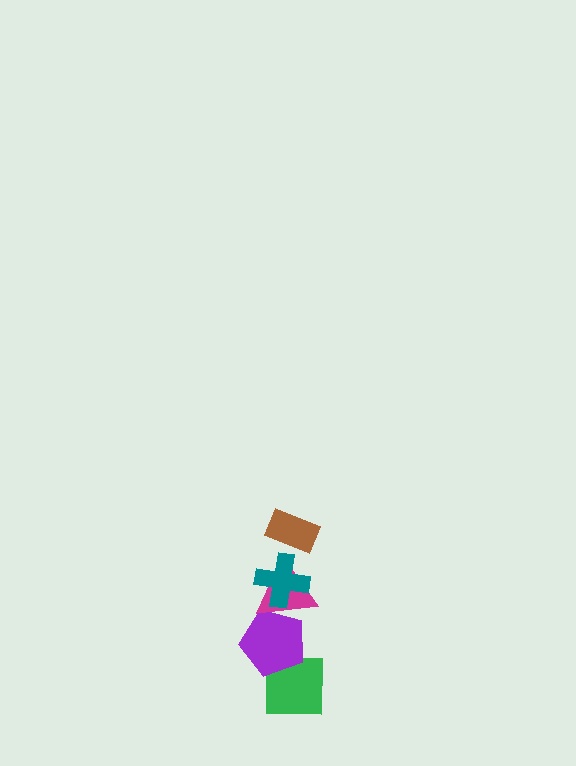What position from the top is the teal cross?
The teal cross is 2nd from the top.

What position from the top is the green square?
The green square is 5th from the top.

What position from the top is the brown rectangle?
The brown rectangle is 1st from the top.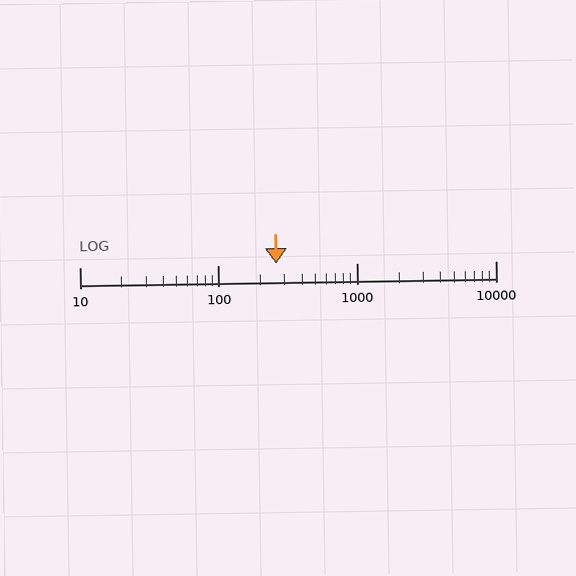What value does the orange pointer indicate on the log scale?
The pointer indicates approximately 260.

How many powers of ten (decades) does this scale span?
The scale spans 3 decades, from 10 to 10000.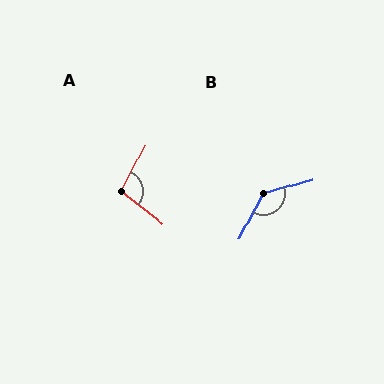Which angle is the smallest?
A, at approximately 101 degrees.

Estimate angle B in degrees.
Approximately 134 degrees.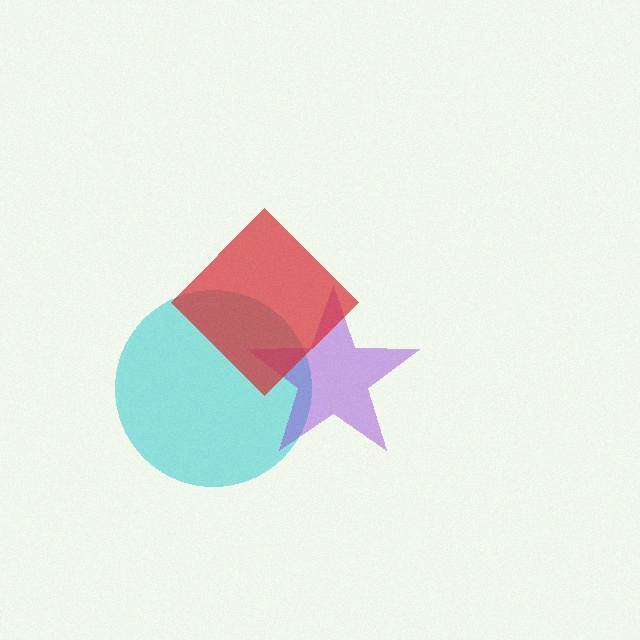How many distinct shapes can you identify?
There are 3 distinct shapes: a cyan circle, a purple star, a red diamond.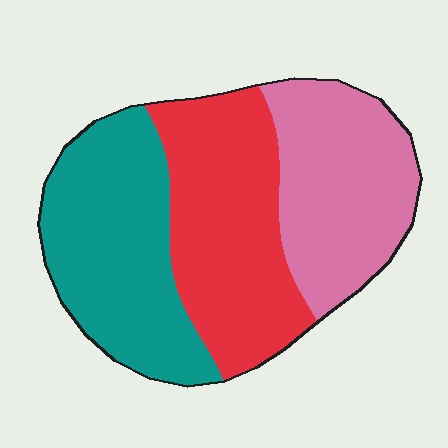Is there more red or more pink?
Red.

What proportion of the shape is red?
Red takes up between a quarter and a half of the shape.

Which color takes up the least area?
Pink, at roughly 30%.